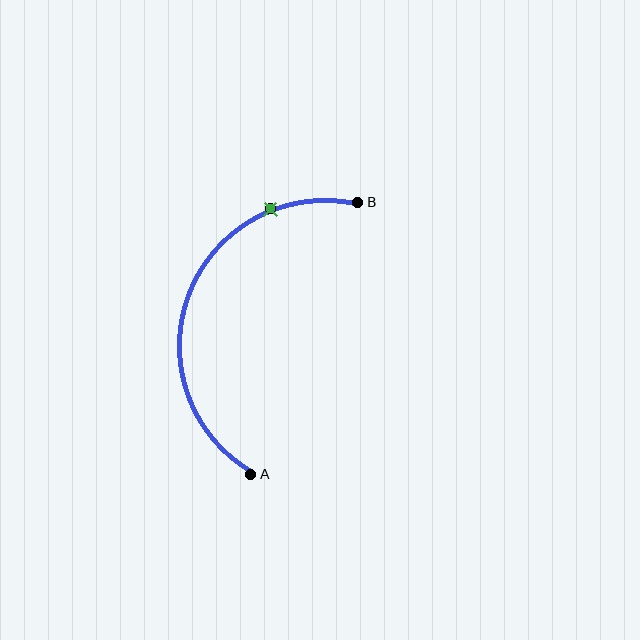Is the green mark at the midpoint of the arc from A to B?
No. The green mark lies on the arc but is closer to endpoint B. The arc midpoint would be at the point on the curve equidistant along the arc from both A and B.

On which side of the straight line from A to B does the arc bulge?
The arc bulges to the left of the straight line connecting A and B.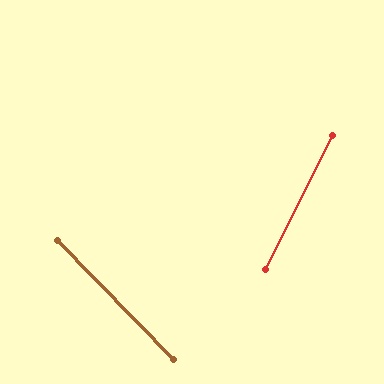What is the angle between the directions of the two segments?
Approximately 71 degrees.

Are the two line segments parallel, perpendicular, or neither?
Neither parallel nor perpendicular — they differ by about 71°.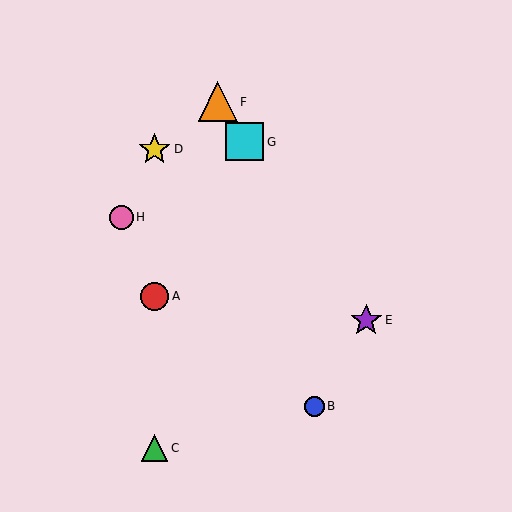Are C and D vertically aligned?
Yes, both are at x≈155.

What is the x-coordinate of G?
Object G is at x≈244.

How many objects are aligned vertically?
3 objects (A, C, D) are aligned vertically.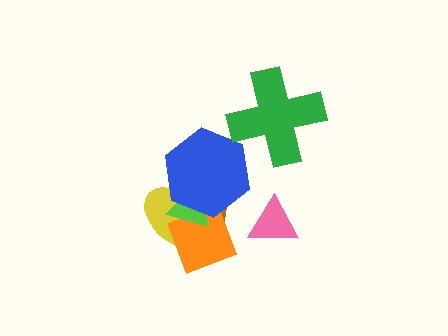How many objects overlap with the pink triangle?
0 objects overlap with the pink triangle.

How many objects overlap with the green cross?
0 objects overlap with the green cross.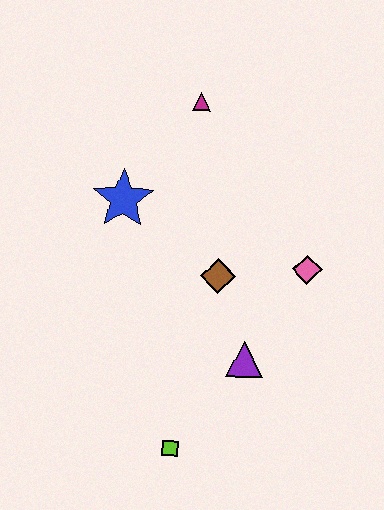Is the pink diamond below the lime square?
No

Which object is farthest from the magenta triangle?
The lime square is farthest from the magenta triangle.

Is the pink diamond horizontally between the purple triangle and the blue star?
No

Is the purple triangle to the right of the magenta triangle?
Yes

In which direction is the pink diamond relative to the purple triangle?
The pink diamond is above the purple triangle.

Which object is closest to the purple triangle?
The brown diamond is closest to the purple triangle.